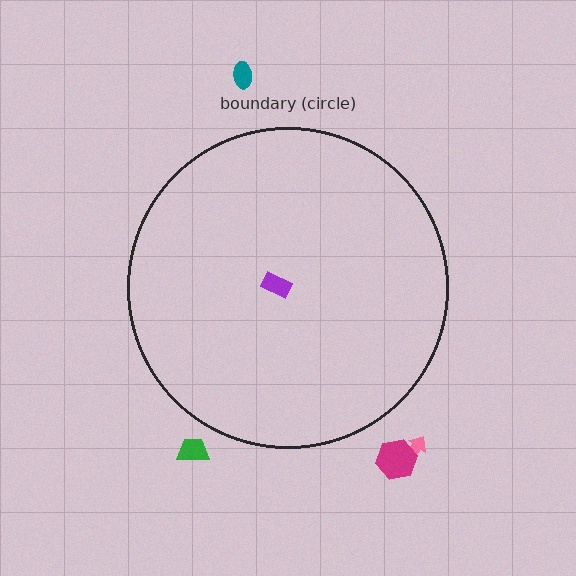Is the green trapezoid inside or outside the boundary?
Outside.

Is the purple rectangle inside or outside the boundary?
Inside.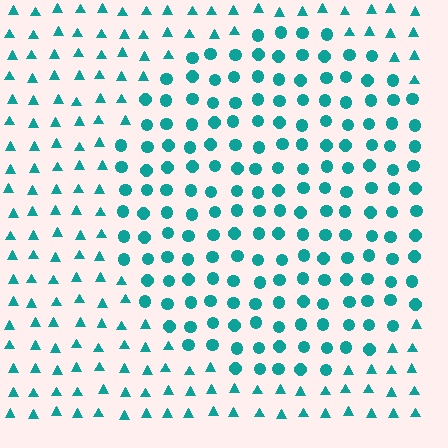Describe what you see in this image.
The image is filled with small teal elements arranged in a uniform grid. A circle-shaped region contains circles, while the surrounding area contains triangles. The boundary is defined purely by the change in element shape.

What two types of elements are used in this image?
The image uses circles inside the circle region and triangles outside it.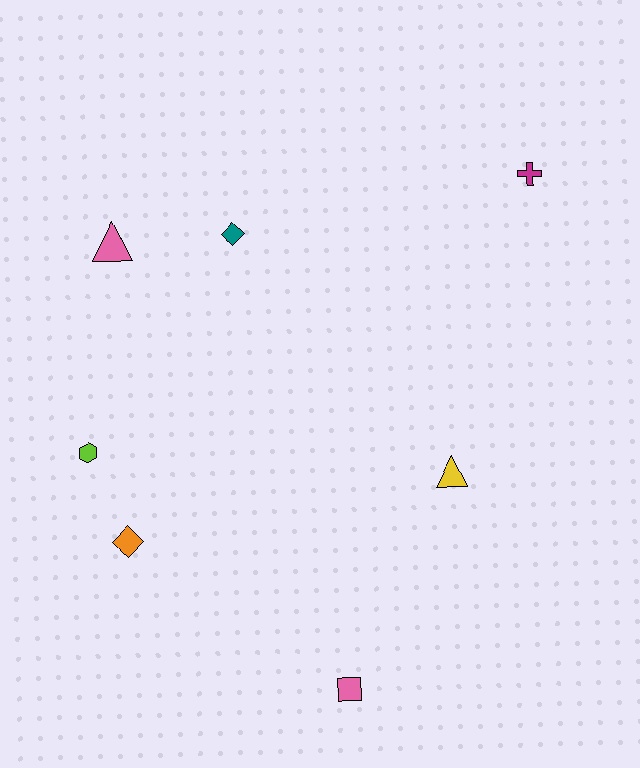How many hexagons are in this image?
There is 1 hexagon.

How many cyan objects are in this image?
There are no cyan objects.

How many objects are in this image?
There are 7 objects.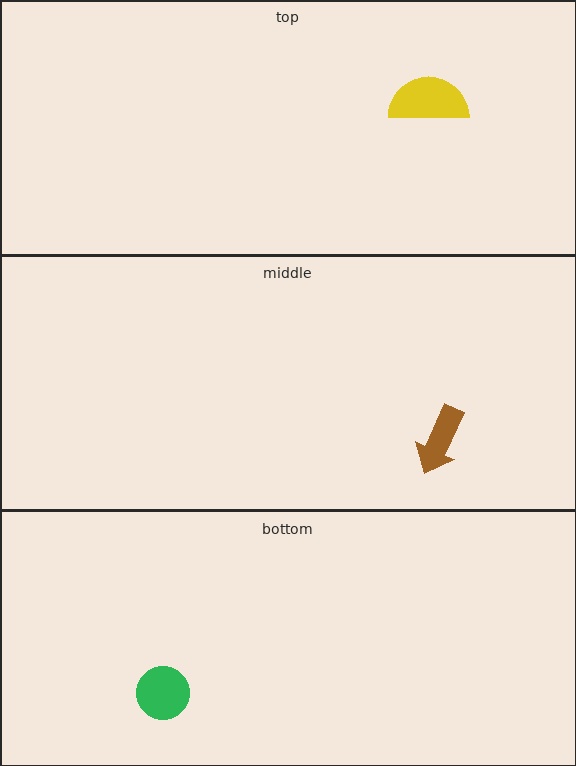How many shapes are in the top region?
1.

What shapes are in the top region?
The yellow semicircle.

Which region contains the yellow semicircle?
The top region.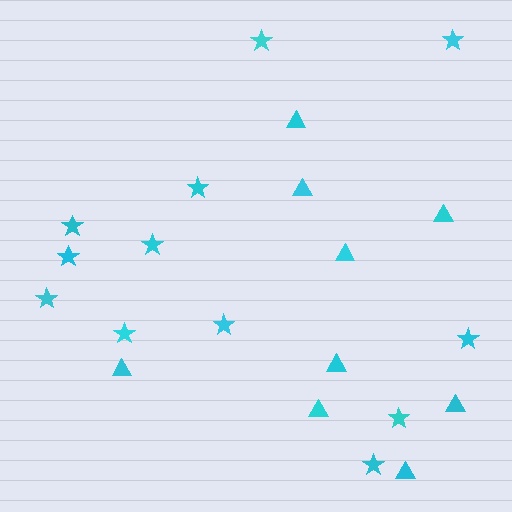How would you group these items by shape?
There are 2 groups: one group of triangles (9) and one group of stars (12).